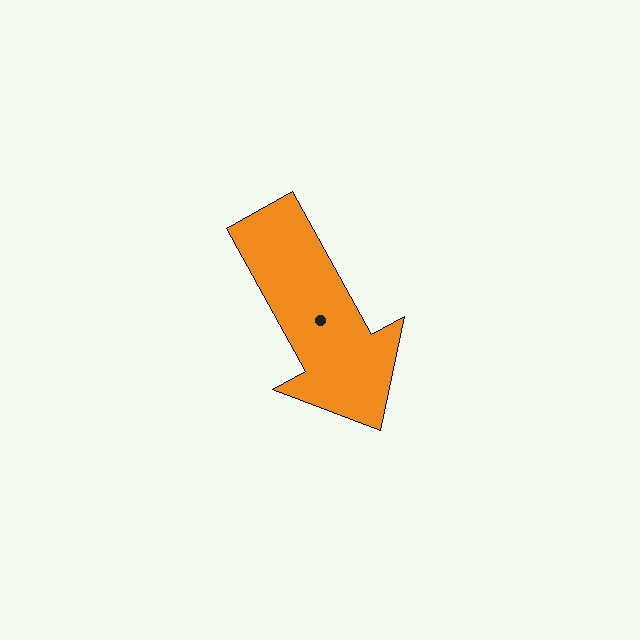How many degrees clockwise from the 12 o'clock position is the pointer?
Approximately 151 degrees.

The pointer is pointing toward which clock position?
Roughly 5 o'clock.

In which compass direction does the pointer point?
Southeast.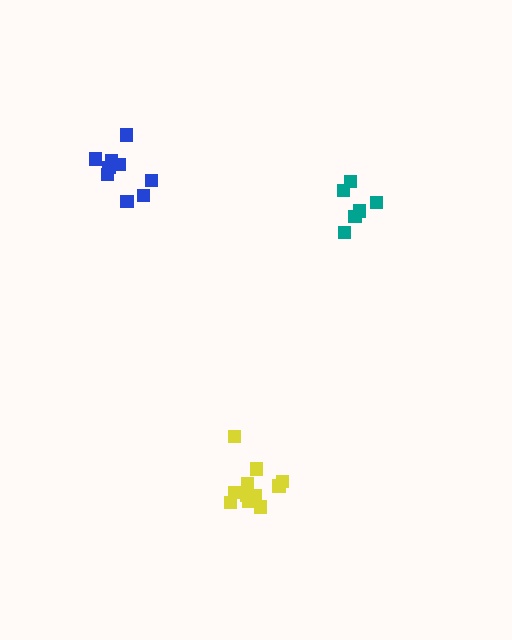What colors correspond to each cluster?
The clusters are colored: teal, blue, yellow.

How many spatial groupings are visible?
There are 3 spatial groupings.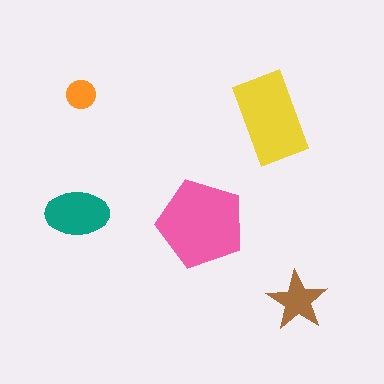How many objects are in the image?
There are 5 objects in the image.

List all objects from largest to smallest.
The pink pentagon, the yellow rectangle, the teal ellipse, the brown star, the orange circle.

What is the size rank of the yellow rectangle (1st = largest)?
2nd.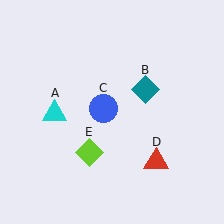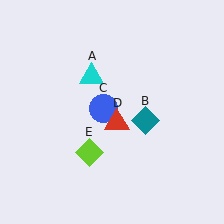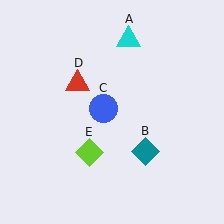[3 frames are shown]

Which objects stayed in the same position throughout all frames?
Blue circle (object C) and lime diamond (object E) remained stationary.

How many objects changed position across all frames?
3 objects changed position: cyan triangle (object A), teal diamond (object B), red triangle (object D).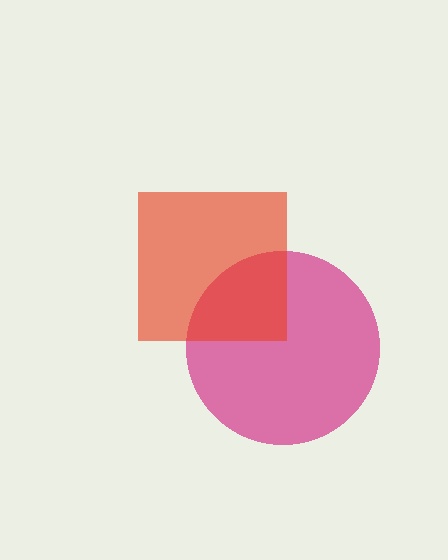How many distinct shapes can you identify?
There are 2 distinct shapes: a magenta circle, a red square.